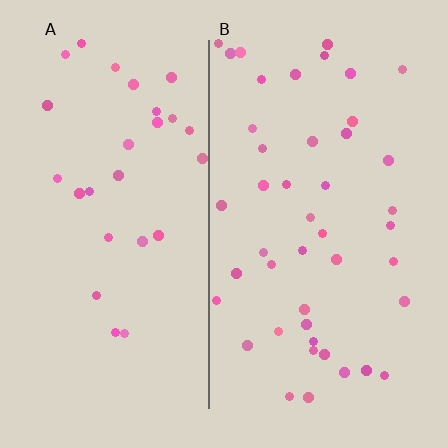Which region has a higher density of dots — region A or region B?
B (the right).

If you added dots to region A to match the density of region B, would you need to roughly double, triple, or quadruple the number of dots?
Approximately double.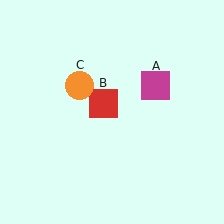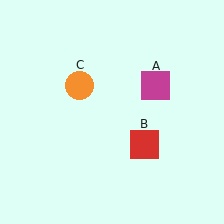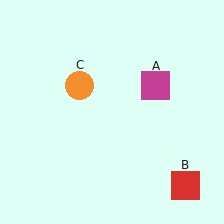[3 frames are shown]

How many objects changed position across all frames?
1 object changed position: red square (object B).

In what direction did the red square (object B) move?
The red square (object B) moved down and to the right.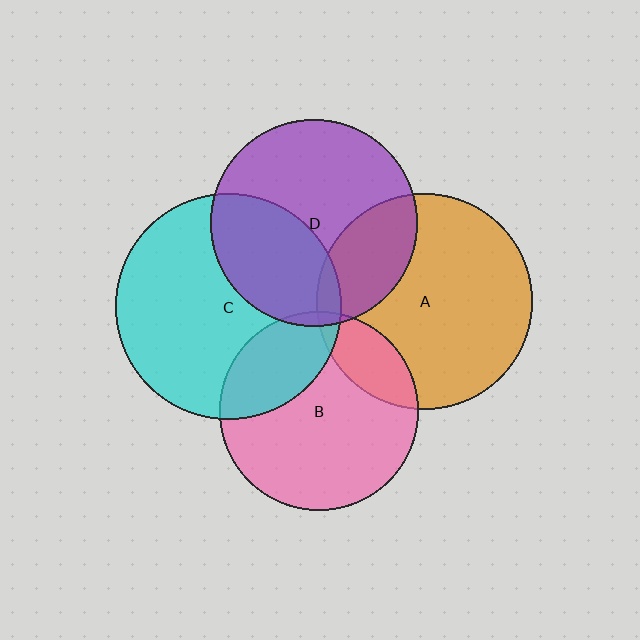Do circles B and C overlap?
Yes.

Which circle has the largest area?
Circle C (cyan).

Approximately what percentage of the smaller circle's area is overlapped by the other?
Approximately 25%.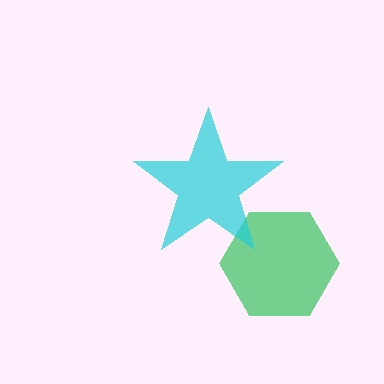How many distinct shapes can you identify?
There are 2 distinct shapes: a green hexagon, a cyan star.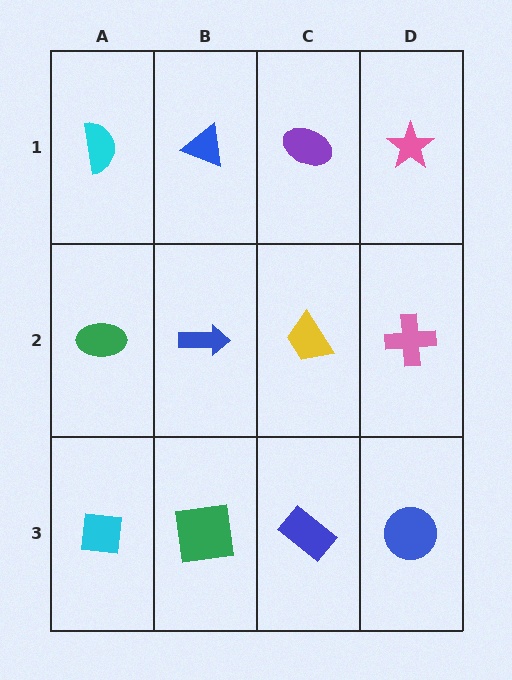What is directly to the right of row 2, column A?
A blue arrow.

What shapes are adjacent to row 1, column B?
A blue arrow (row 2, column B), a cyan semicircle (row 1, column A), a purple ellipse (row 1, column C).